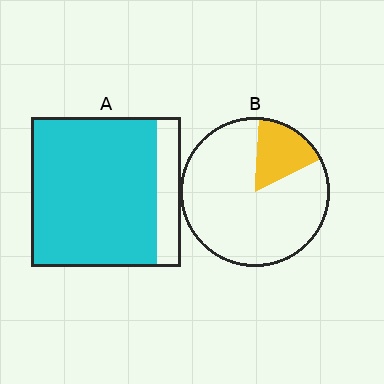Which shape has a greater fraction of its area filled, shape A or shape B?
Shape A.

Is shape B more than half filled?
No.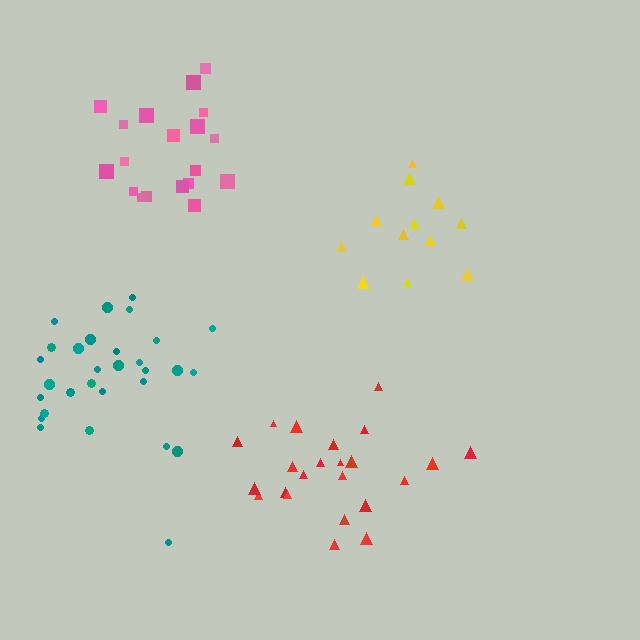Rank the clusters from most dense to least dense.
pink, teal, yellow, red.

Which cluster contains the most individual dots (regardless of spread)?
Teal (30).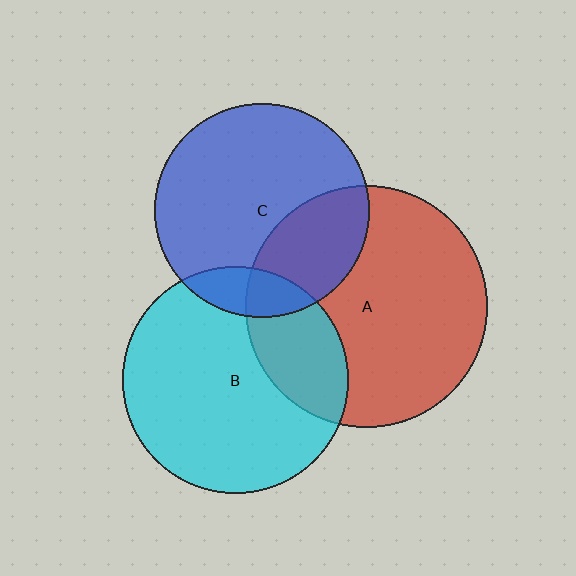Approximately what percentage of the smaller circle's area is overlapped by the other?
Approximately 30%.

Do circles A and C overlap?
Yes.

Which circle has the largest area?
Circle A (red).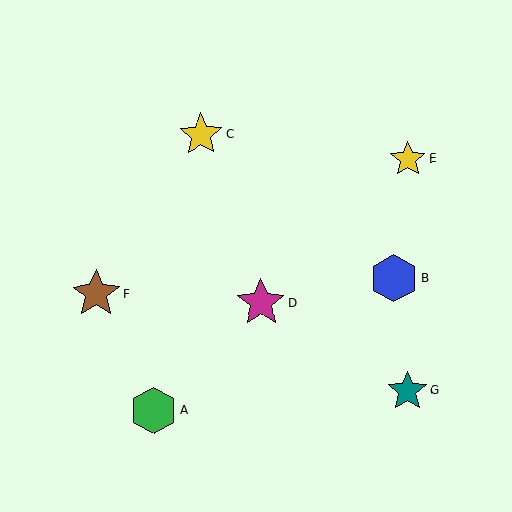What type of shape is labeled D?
Shape D is a magenta star.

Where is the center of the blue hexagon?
The center of the blue hexagon is at (394, 278).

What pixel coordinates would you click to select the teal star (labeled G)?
Click at (408, 391) to select the teal star G.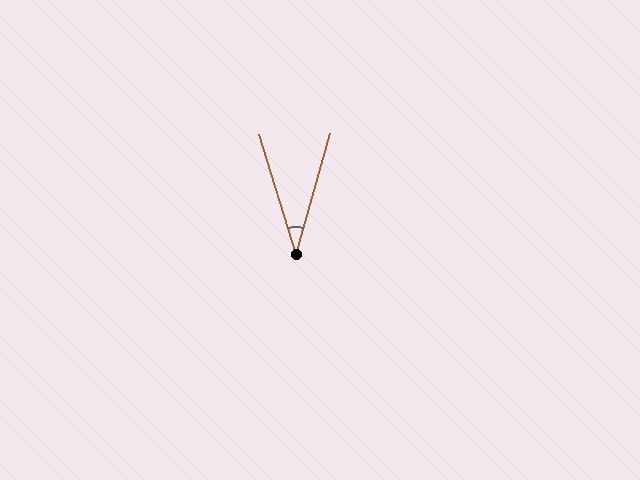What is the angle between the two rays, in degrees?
Approximately 33 degrees.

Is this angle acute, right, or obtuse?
It is acute.